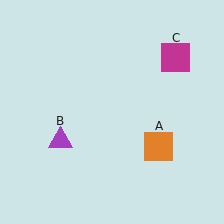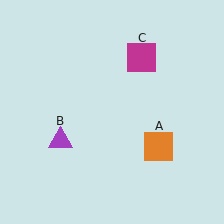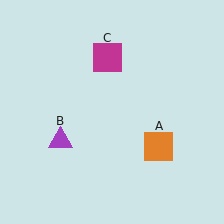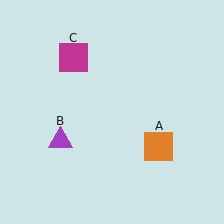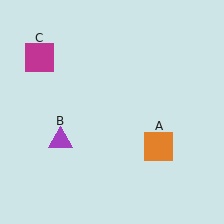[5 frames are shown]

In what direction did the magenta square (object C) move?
The magenta square (object C) moved left.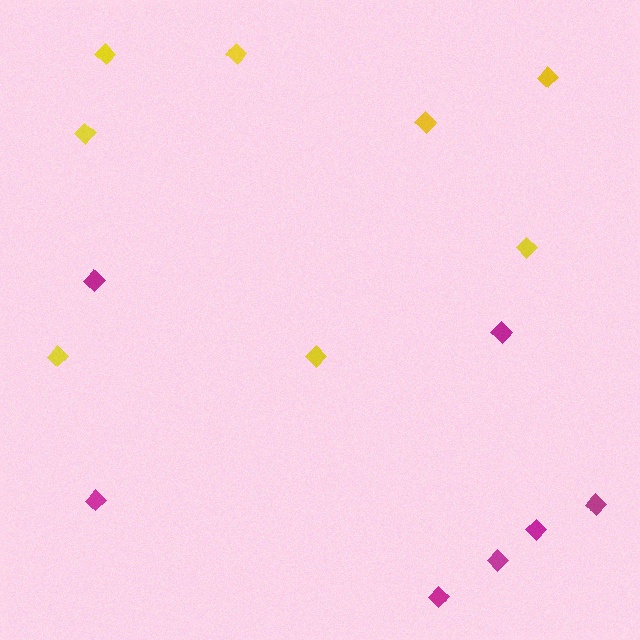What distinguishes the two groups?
There are 2 groups: one group of yellow diamonds (8) and one group of magenta diamonds (7).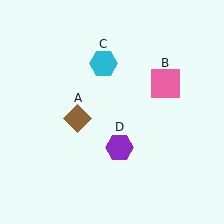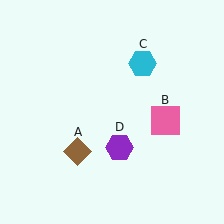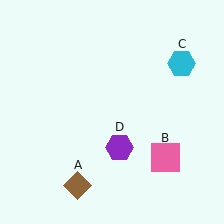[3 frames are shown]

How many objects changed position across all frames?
3 objects changed position: brown diamond (object A), pink square (object B), cyan hexagon (object C).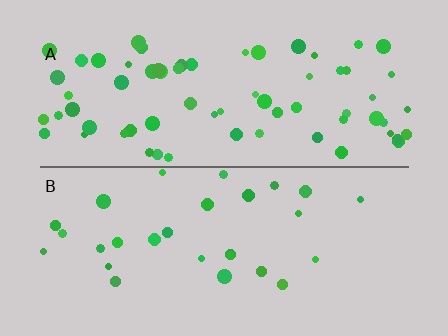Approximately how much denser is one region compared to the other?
Approximately 2.4× — region A over region B.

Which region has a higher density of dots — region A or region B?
A (the top).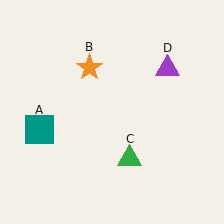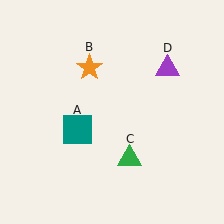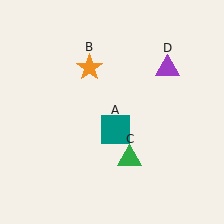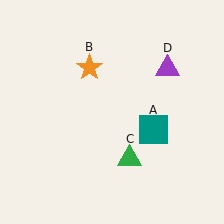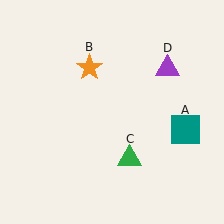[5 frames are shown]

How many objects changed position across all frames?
1 object changed position: teal square (object A).